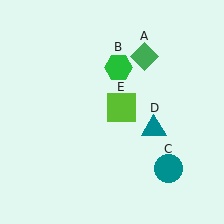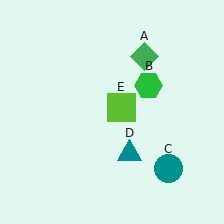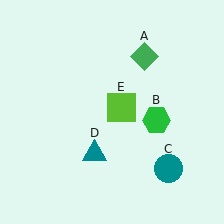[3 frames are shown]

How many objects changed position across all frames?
2 objects changed position: green hexagon (object B), teal triangle (object D).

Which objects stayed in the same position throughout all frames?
Green diamond (object A) and teal circle (object C) and lime square (object E) remained stationary.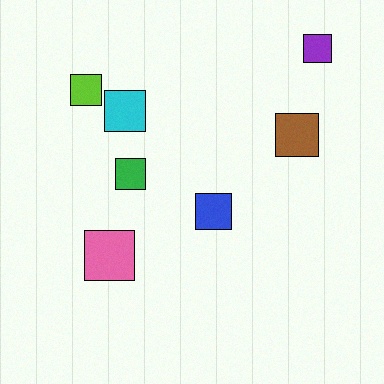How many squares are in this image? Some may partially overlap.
There are 7 squares.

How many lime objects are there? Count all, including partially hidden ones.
There is 1 lime object.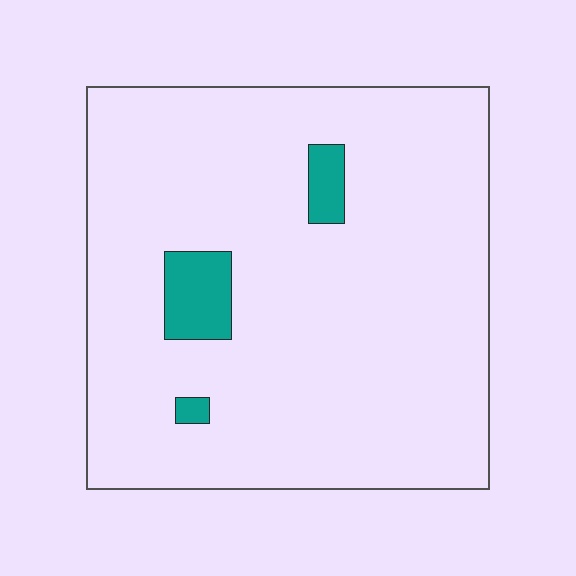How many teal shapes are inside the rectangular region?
3.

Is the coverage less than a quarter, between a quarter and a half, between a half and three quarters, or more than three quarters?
Less than a quarter.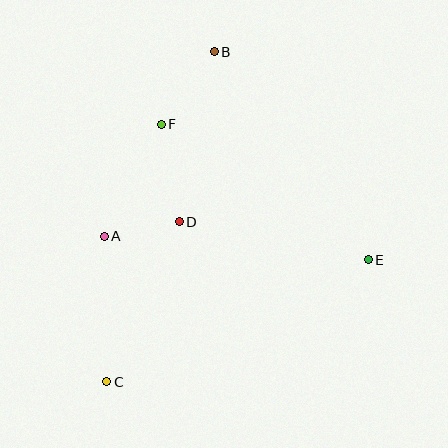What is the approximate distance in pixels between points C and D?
The distance between C and D is approximately 175 pixels.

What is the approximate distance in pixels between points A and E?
The distance between A and E is approximately 265 pixels.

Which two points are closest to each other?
Points A and D are closest to each other.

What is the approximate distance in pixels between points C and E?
The distance between C and E is approximately 288 pixels.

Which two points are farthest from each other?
Points B and C are farthest from each other.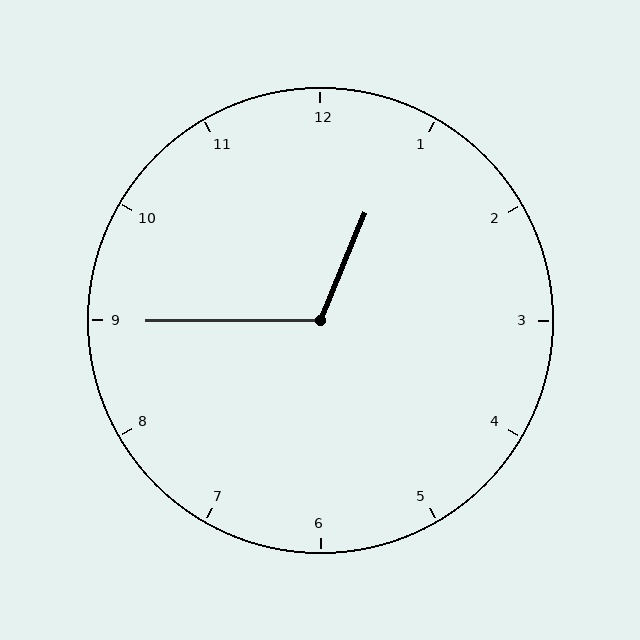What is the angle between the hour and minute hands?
Approximately 112 degrees.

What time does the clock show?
12:45.